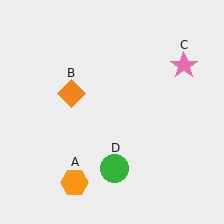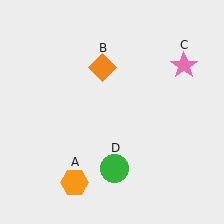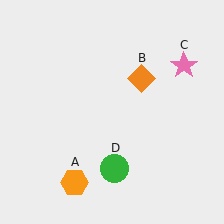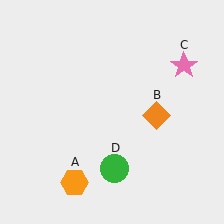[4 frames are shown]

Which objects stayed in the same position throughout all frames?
Orange hexagon (object A) and pink star (object C) and green circle (object D) remained stationary.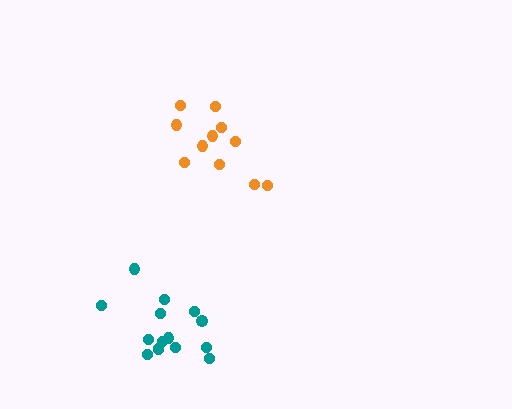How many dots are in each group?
Group 1: 11 dots, Group 2: 15 dots (26 total).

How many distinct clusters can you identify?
There are 2 distinct clusters.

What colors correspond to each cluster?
The clusters are colored: orange, teal.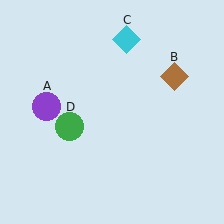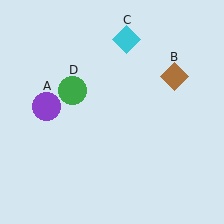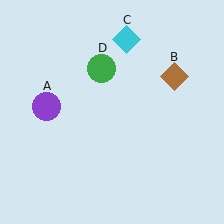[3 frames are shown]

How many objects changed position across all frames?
1 object changed position: green circle (object D).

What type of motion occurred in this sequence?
The green circle (object D) rotated clockwise around the center of the scene.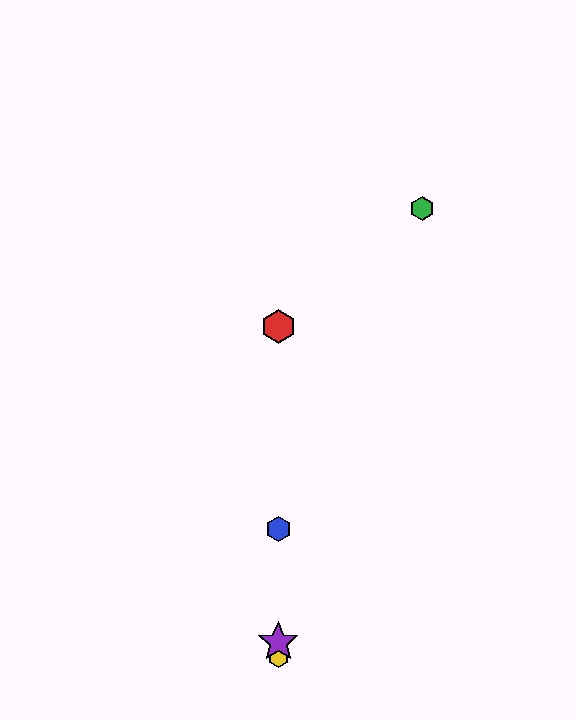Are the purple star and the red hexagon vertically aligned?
Yes, both are at x≈278.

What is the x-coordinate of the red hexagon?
The red hexagon is at x≈278.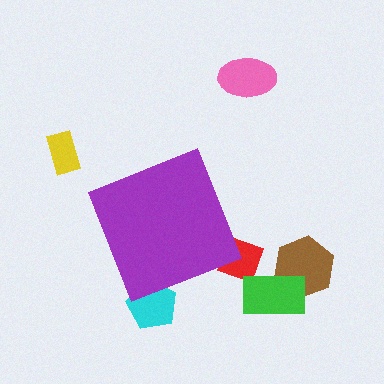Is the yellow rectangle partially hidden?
No, the yellow rectangle is fully visible.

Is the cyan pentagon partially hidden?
Yes, the cyan pentagon is partially hidden behind the purple diamond.